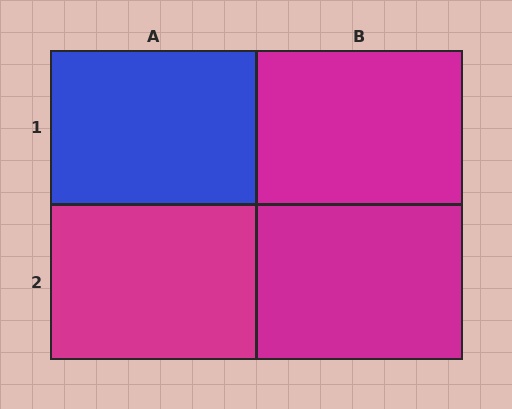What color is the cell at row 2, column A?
Magenta.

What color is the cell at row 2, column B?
Magenta.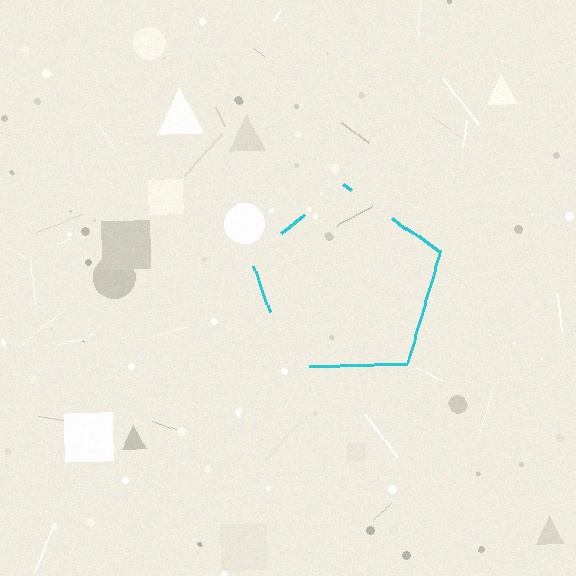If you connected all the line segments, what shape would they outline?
They would outline a pentagon.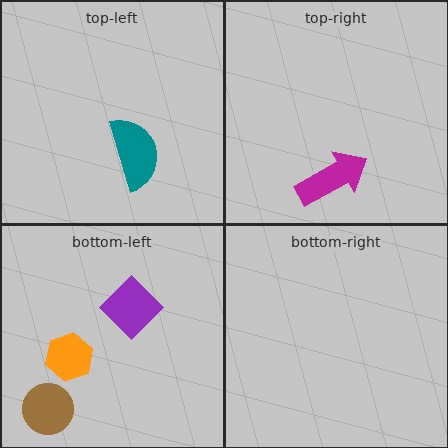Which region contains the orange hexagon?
The bottom-left region.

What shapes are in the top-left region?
The teal semicircle.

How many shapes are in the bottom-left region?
3.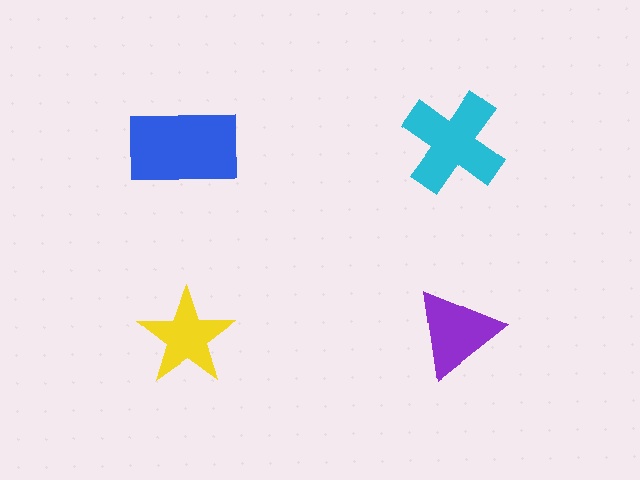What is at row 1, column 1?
A blue rectangle.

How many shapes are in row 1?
2 shapes.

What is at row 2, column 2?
A purple triangle.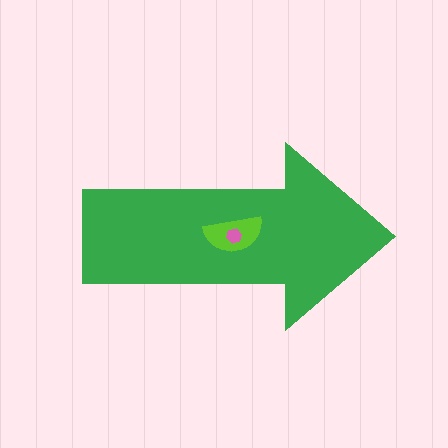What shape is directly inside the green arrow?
The lime semicircle.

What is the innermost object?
The pink hexagon.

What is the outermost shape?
The green arrow.